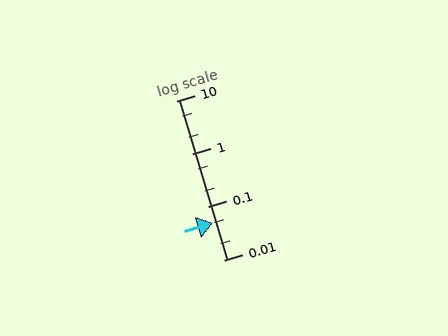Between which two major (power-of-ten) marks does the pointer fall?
The pointer is between 0.01 and 0.1.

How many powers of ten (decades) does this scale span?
The scale spans 3 decades, from 0.01 to 10.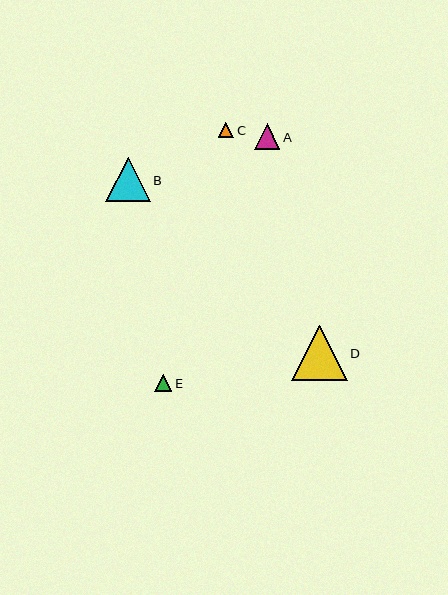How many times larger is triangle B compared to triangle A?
Triangle B is approximately 1.8 times the size of triangle A.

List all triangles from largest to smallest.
From largest to smallest: D, B, A, E, C.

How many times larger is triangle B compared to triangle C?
Triangle B is approximately 2.9 times the size of triangle C.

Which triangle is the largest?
Triangle D is the largest with a size of approximately 55 pixels.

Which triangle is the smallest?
Triangle C is the smallest with a size of approximately 15 pixels.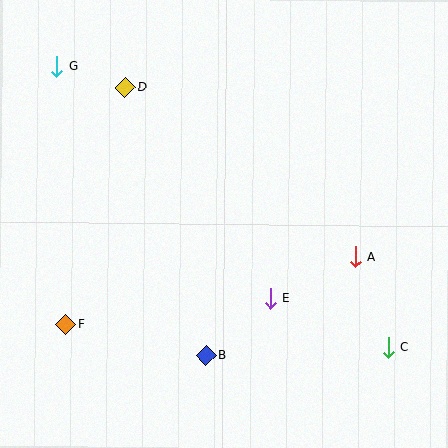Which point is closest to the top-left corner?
Point G is closest to the top-left corner.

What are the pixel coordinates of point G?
Point G is at (57, 66).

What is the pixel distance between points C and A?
The distance between C and A is 96 pixels.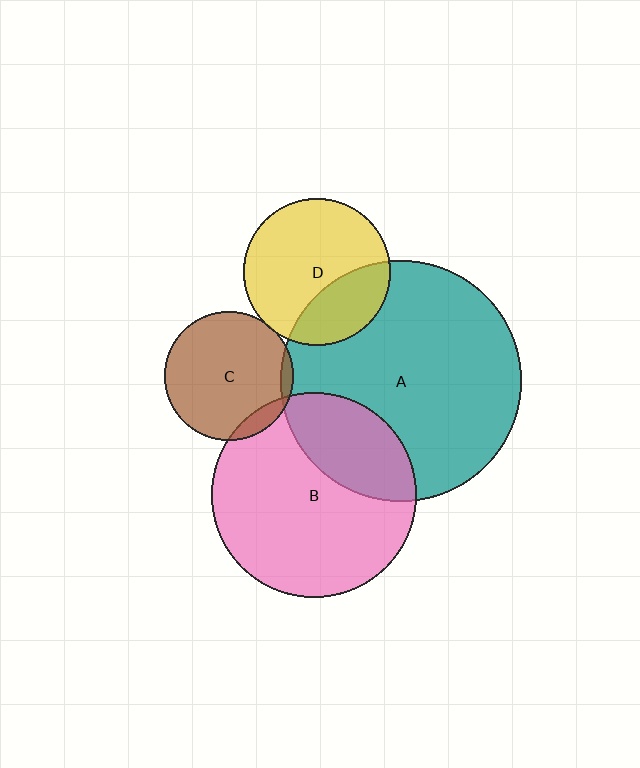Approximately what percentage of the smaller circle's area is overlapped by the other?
Approximately 5%.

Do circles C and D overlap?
Yes.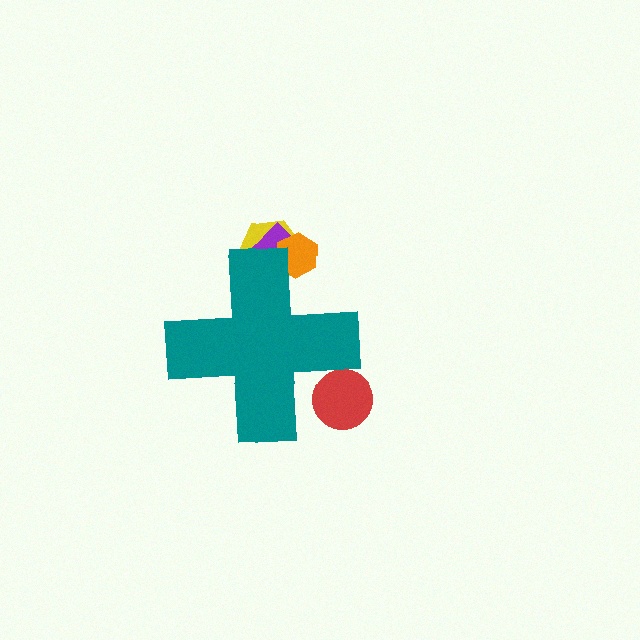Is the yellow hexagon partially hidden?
Yes, the yellow hexagon is partially hidden behind the teal cross.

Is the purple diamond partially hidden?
Yes, the purple diamond is partially hidden behind the teal cross.